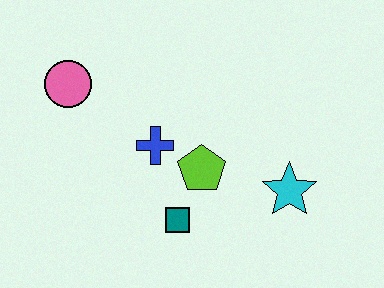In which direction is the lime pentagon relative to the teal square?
The lime pentagon is above the teal square.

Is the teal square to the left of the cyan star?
Yes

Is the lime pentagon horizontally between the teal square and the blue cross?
No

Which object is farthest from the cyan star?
The pink circle is farthest from the cyan star.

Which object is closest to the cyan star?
The lime pentagon is closest to the cyan star.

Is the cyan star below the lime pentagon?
Yes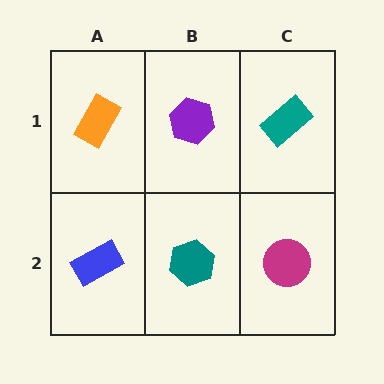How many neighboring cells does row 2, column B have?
3.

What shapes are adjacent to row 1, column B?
A teal hexagon (row 2, column B), an orange rectangle (row 1, column A), a teal rectangle (row 1, column C).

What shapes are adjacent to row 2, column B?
A purple hexagon (row 1, column B), a blue rectangle (row 2, column A), a magenta circle (row 2, column C).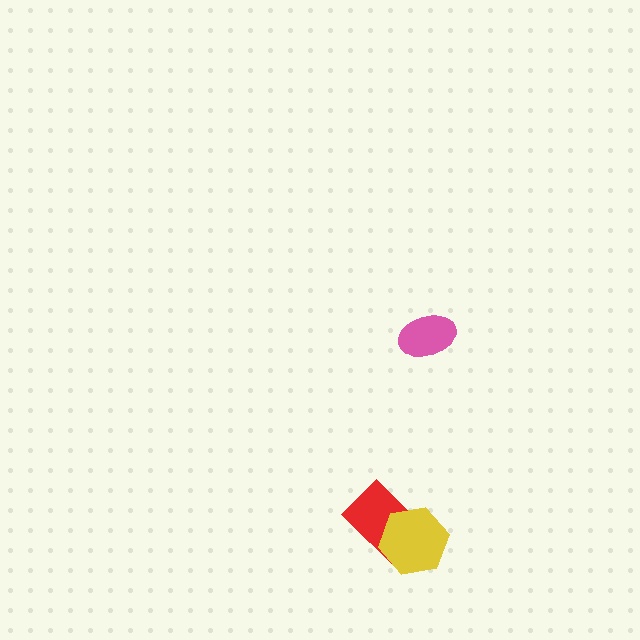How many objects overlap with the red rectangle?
1 object overlaps with the red rectangle.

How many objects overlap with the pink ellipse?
0 objects overlap with the pink ellipse.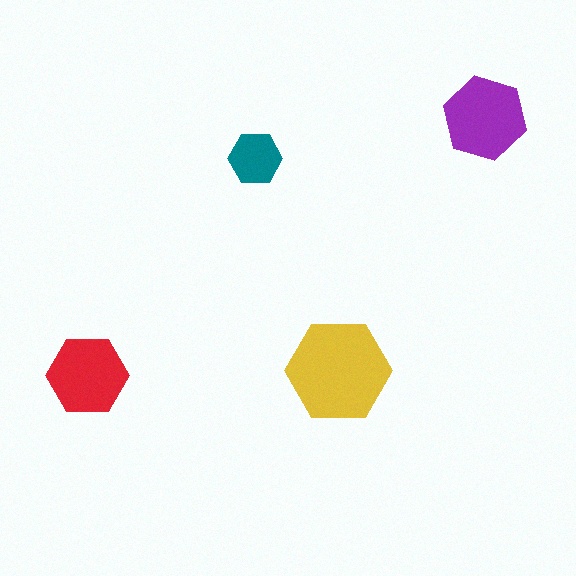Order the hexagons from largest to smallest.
the yellow one, the purple one, the red one, the teal one.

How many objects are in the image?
There are 4 objects in the image.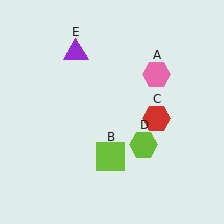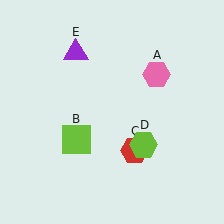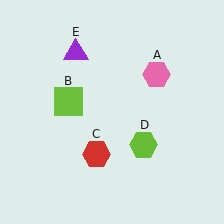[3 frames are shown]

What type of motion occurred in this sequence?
The lime square (object B), red hexagon (object C) rotated clockwise around the center of the scene.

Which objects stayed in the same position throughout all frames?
Pink hexagon (object A) and lime hexagon (object D) and purple triangle (object E) remained stationary.